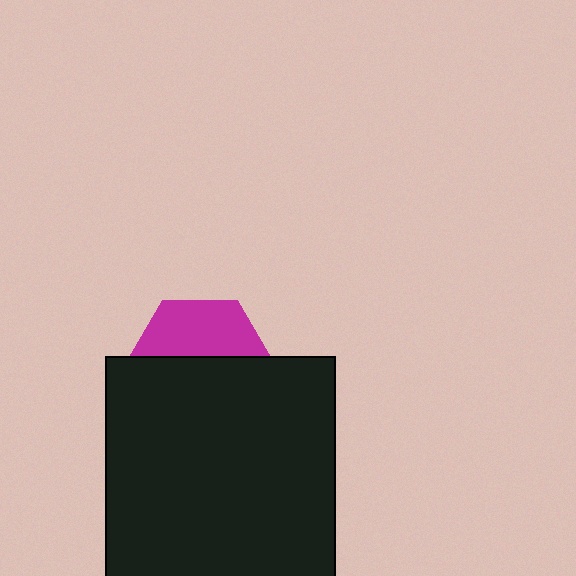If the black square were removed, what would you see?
You would see the complete magenta hexagon.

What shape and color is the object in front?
The object in front is a black square.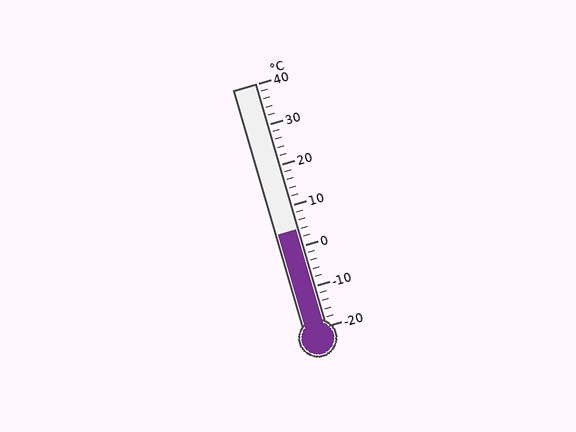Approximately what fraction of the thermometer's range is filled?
The thermometer is filled to approximately 40% of its range.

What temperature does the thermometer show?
The thermometer shows approximately 4°C.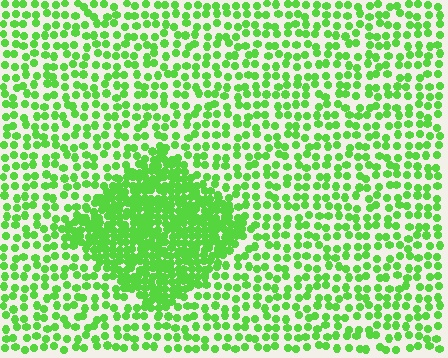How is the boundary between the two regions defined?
The boundary is defined by a change in element density (approximately 2.4x ratio). All elements are the same color, size, and shape.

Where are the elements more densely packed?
The elements are more densely packed inside the diamond boundary.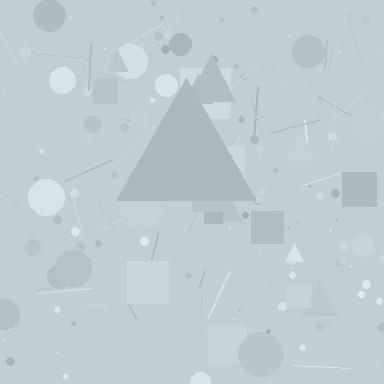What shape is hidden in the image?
A triangle is hidden in the image.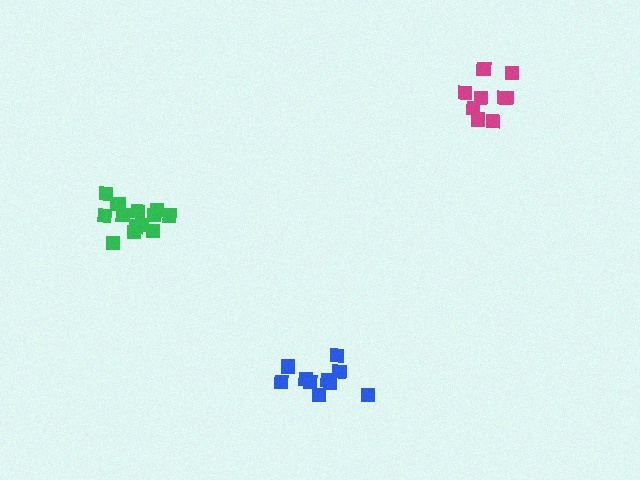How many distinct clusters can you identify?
There are 3 distinct clusters.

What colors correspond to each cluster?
The clusters are colored: blue, green, magenta.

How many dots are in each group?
Group 1: 10 dots, Group 2: 14 dots, Group 3: 9 dots (33 total).